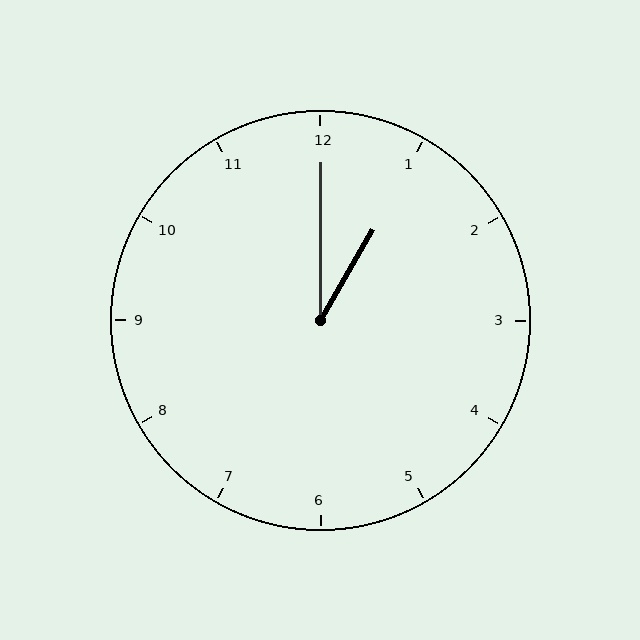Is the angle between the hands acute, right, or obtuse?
It is acute.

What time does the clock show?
1:00.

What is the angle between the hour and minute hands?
Approximately 30 degrees.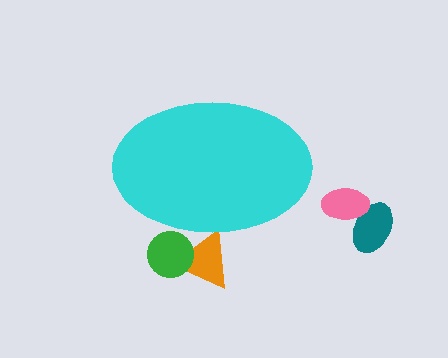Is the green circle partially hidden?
Yes, the green circle is partially hidden behind the cyan ellipse.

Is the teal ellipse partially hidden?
No, the teal ellipse is fully visible.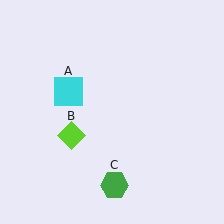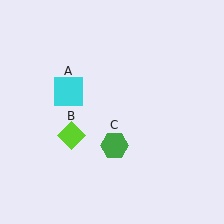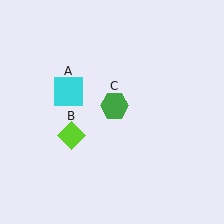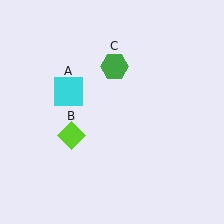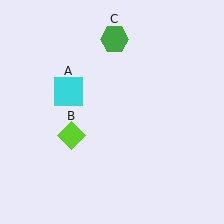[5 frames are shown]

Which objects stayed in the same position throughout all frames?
Cyan square (object A) and lime diamond (object B) remained stationary.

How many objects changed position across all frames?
1 object changed position: green hexagon (object C).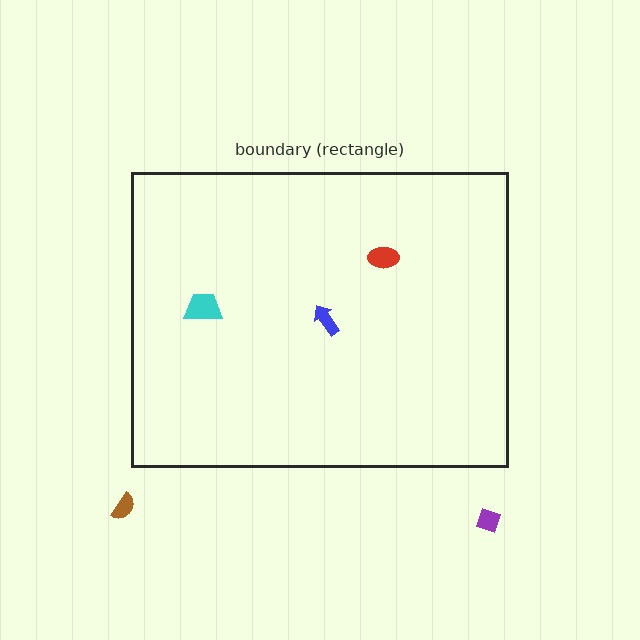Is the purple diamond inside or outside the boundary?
Outside.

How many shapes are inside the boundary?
3 inside, 2 outside.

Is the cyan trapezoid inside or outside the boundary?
Inside.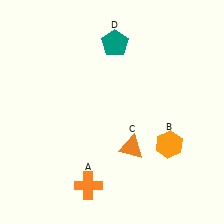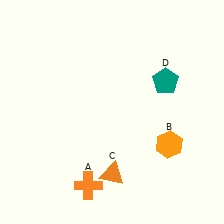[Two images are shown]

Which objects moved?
The objects that moved are: the orange triangle (C), the teal pentagon (D).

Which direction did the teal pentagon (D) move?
The teal pentagon (D) moved right.